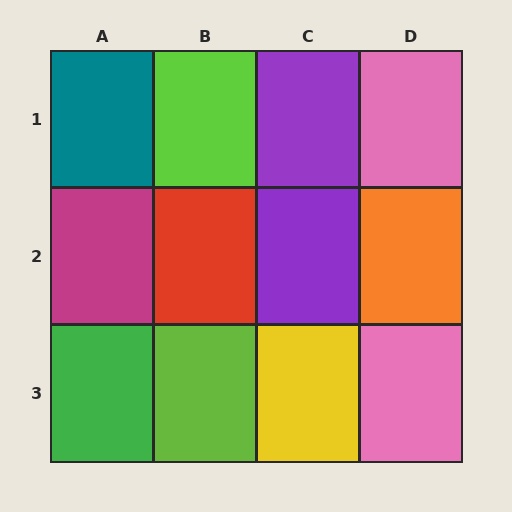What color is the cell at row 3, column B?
Lime.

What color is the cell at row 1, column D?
Pink.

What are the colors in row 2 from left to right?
Magenta, red, purple, orange.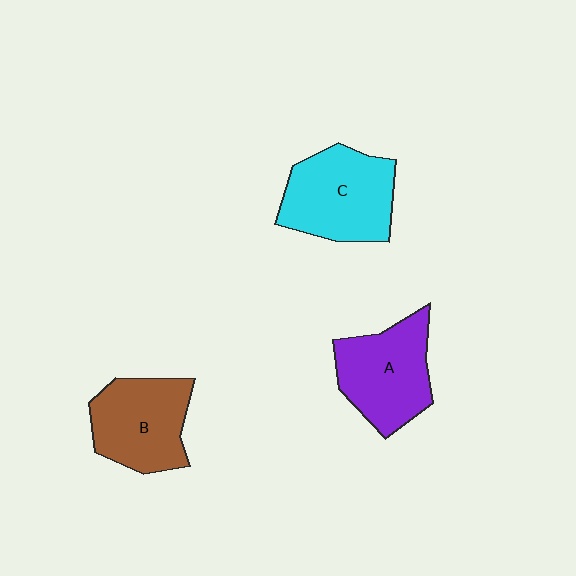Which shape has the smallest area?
Shape B (brown).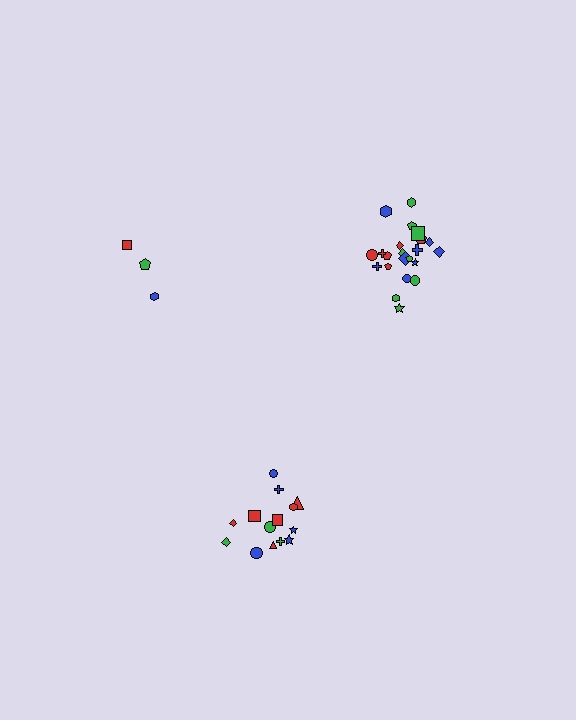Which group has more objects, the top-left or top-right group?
The top-right group.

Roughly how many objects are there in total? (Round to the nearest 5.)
Roughly 40 objects in total.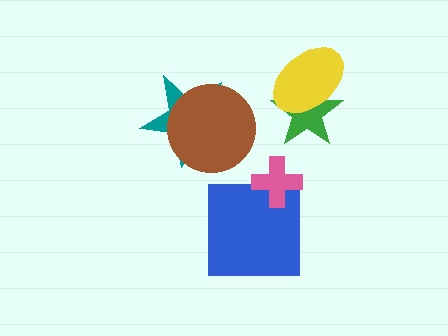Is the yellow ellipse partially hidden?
No, no other shape covers it.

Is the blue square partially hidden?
Yes, it is partially covered by another shape.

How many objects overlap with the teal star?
1 object overlaps with the teal star.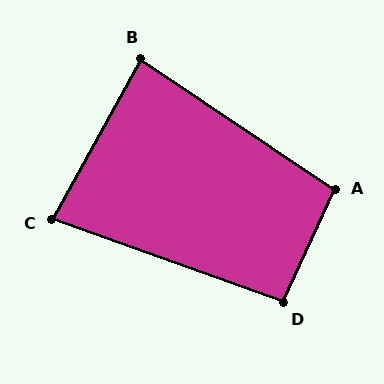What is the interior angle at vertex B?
Approximately 85 degrees (acute).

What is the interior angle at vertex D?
Approximately 95 degrees (obtuse).